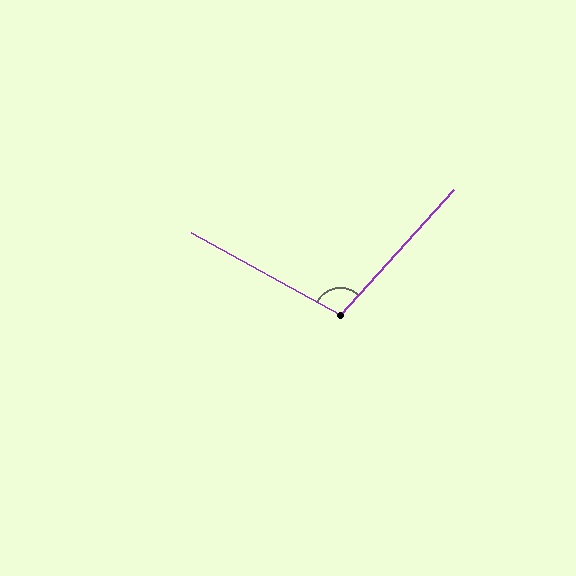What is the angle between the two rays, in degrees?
Approximately 103 degrees.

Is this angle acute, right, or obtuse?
It is obtuse.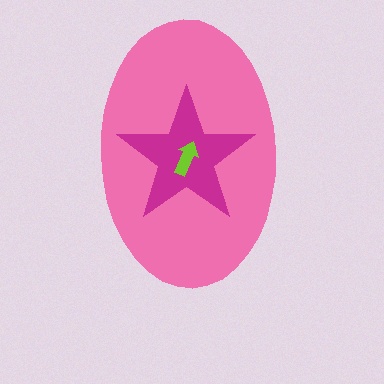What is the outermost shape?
The pink ellipse.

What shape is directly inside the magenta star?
The lime arrow.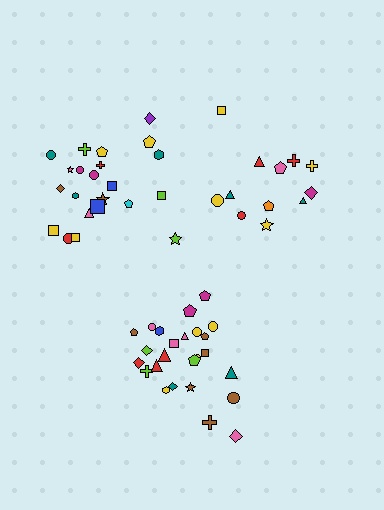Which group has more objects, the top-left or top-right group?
The top-left group.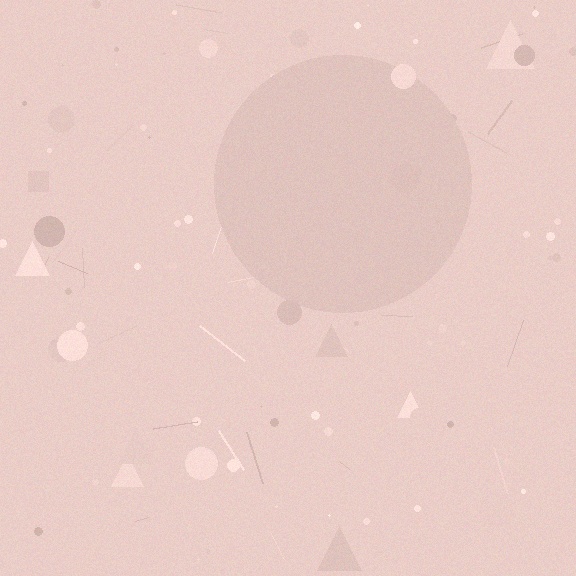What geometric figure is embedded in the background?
A circle is embedded in the background.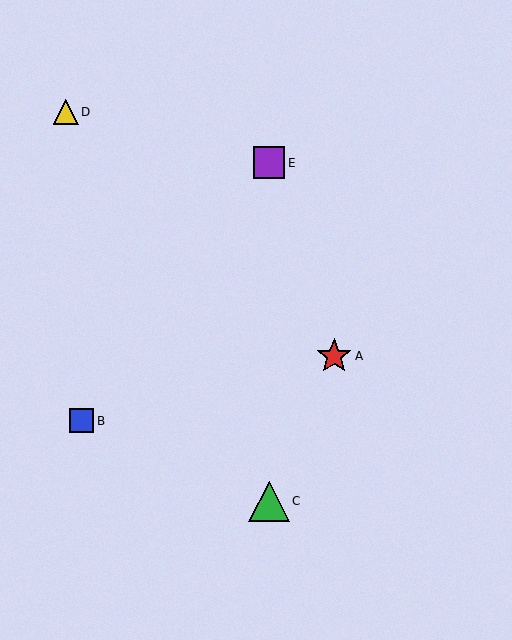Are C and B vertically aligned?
No, C is at x≈269 and B is at x≈82.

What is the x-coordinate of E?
Object E is at x≈269.